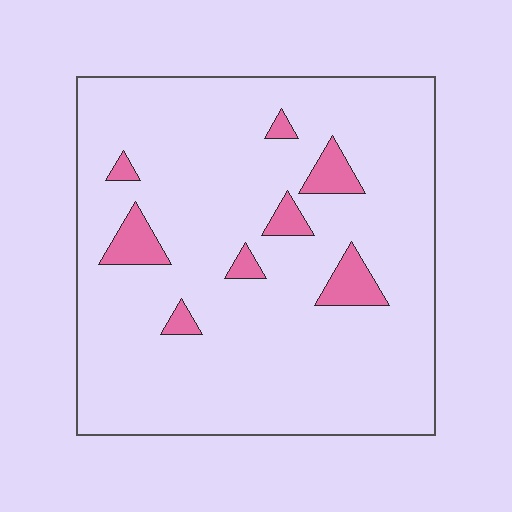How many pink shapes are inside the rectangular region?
8.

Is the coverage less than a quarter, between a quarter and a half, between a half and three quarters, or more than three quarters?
Less than a quarter.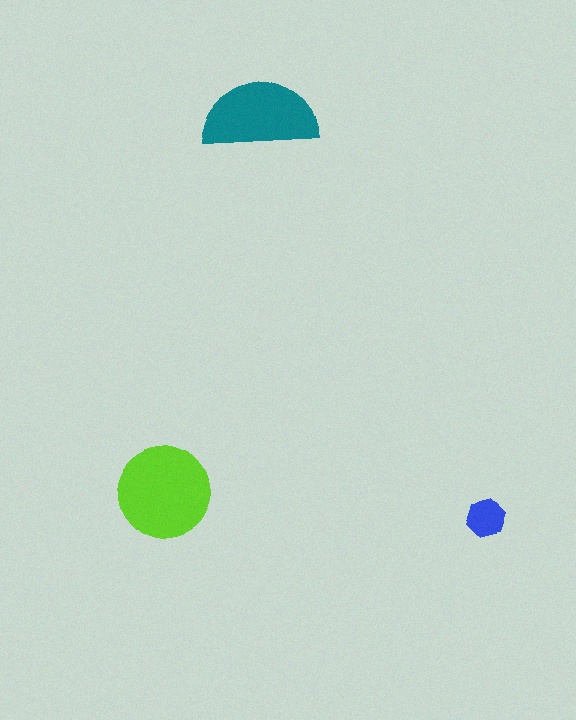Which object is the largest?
The lime circle.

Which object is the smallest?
The blue hexagon.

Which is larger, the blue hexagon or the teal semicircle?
The teal semicircle.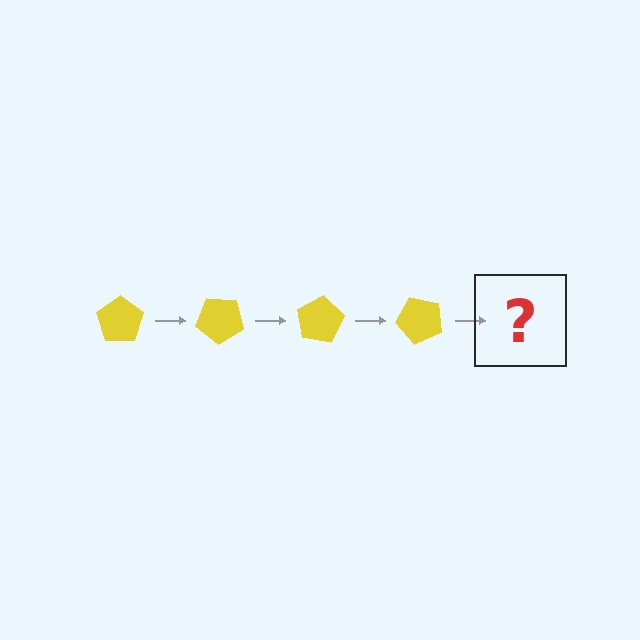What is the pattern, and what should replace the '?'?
The pattern is that the pentagon rotates 40 degrees each step. The '?' should be a yellow pentagon rotated 160 degrees.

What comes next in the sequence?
The next element should be a yellow pentagon rotated 160 degrees.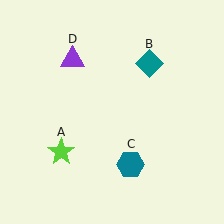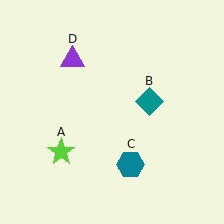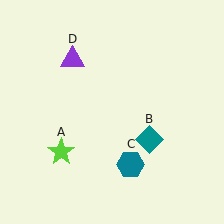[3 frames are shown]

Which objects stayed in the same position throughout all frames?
Lime star (object A) and teal hexagon (object C) and purple triangle (object D) remained stationary.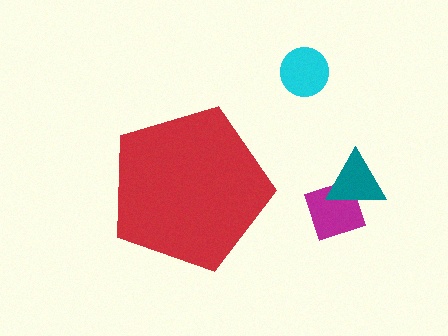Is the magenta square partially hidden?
No, the magenta square is fully visible.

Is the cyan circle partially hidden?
No, the cyan circle is fully visible.